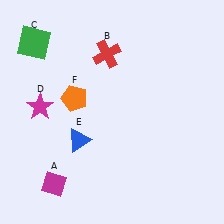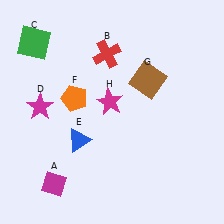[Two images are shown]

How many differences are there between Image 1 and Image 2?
There are 2 differences between the two images.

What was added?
A brown square (G), a magenta star (H) were added in Image 2.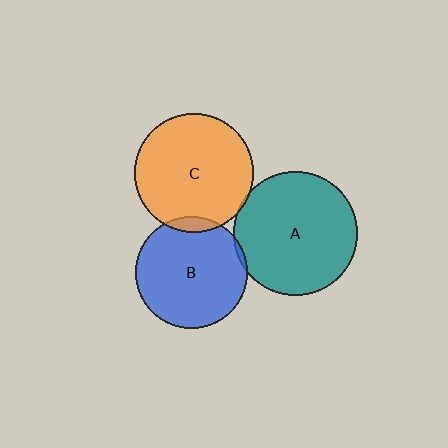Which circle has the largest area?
Circle A (teal).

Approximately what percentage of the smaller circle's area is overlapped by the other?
Approximately 5%.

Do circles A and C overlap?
Yes.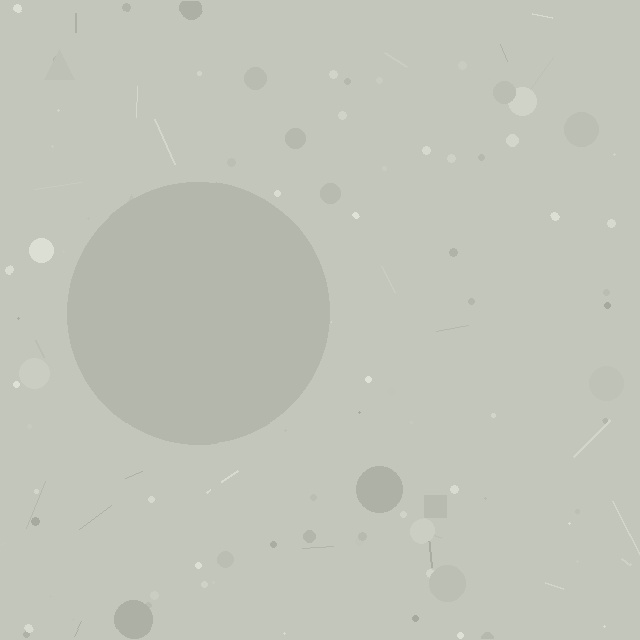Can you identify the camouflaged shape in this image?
The camouflaged shape is a circle.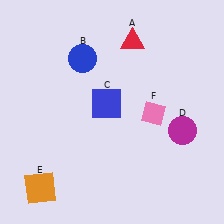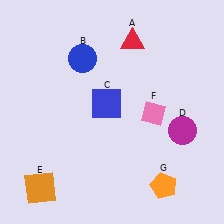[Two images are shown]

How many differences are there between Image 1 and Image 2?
There is 1 difference between the two images.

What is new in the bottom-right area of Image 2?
An orange pentagon (G) was added in the bottom-right area of Image 2.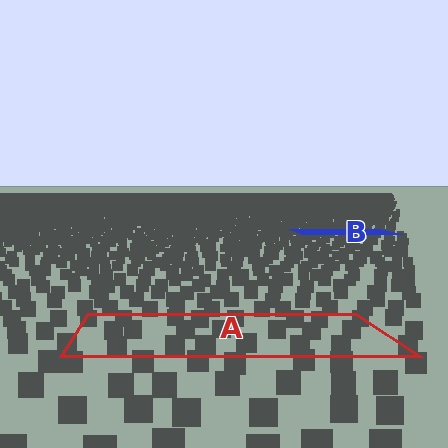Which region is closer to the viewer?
Region A is closer. The texture elements there are larger and more spread out.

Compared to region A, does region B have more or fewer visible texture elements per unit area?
Region B has more texture elements per unit area — they are packed more densely because it is farther away.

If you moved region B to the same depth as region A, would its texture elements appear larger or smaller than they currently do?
They would appear larger. At a closer depth, the same texture elements are projected at a bigger on-screen size.